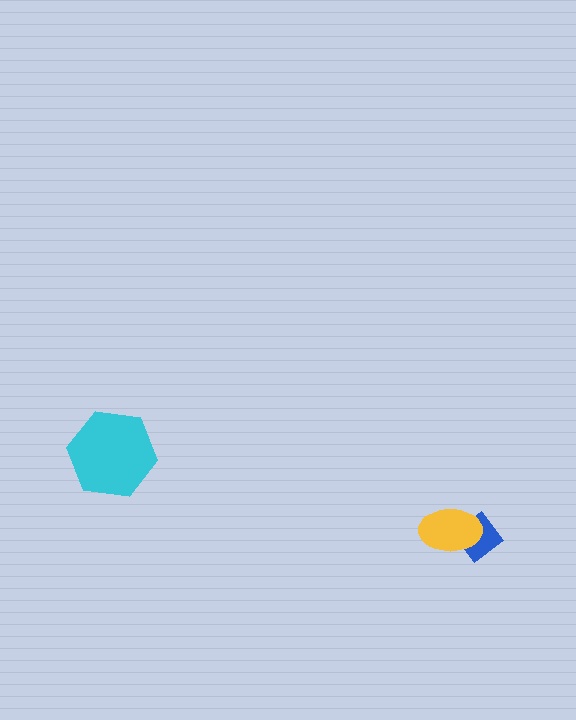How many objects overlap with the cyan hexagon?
0 objects overlap with the cyan hexagon.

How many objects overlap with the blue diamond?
1 object overlaps with the blue diamond.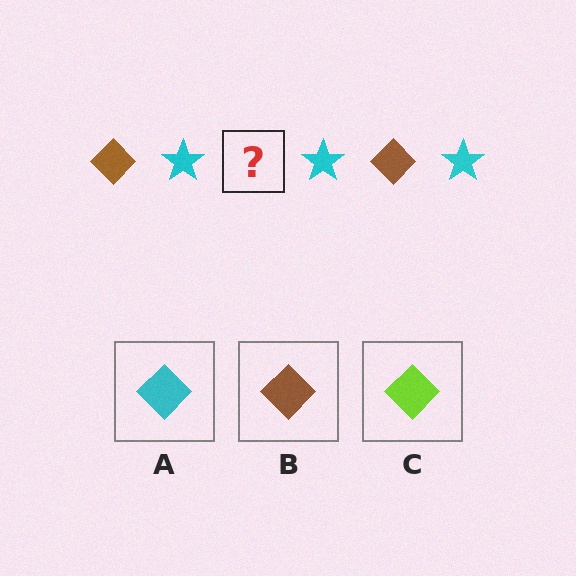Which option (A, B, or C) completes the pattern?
B.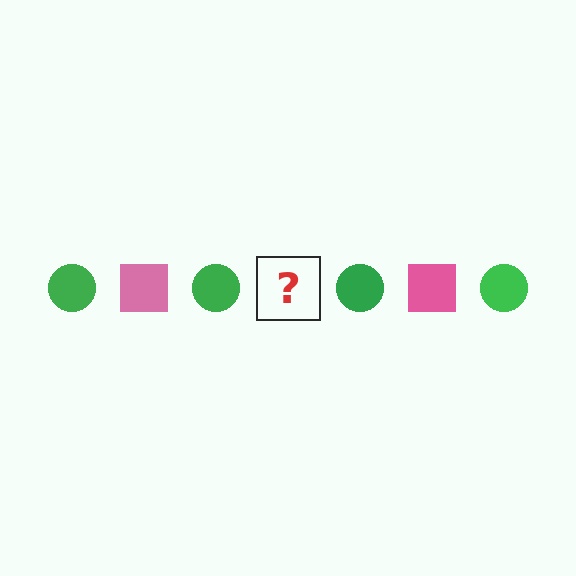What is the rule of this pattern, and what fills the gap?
The rule is that the pattern alternates between green circle and pink square. The gap should be filled with a pink square.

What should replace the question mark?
The question mark should be replaced with a pink square.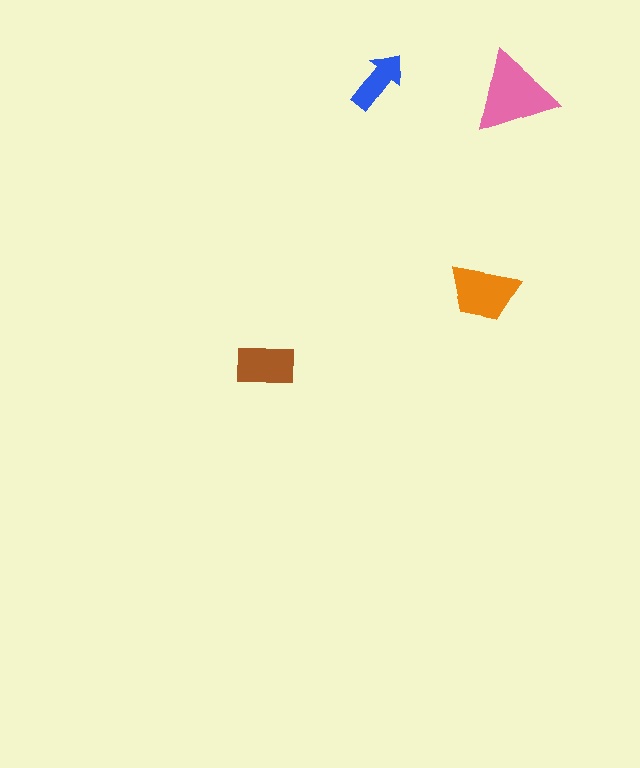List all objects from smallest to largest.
The blue arrow, the brown rectangle, the orange trapezoid, the pink triangle.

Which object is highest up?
The blue arrow is topmost.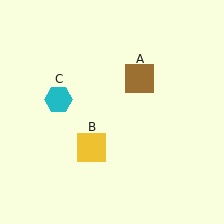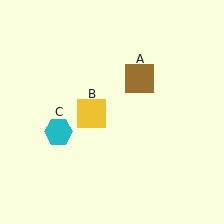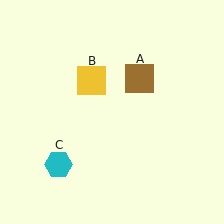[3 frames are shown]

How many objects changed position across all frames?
2 objects changed position: yellow square (object B), cyan hexagon (object C).